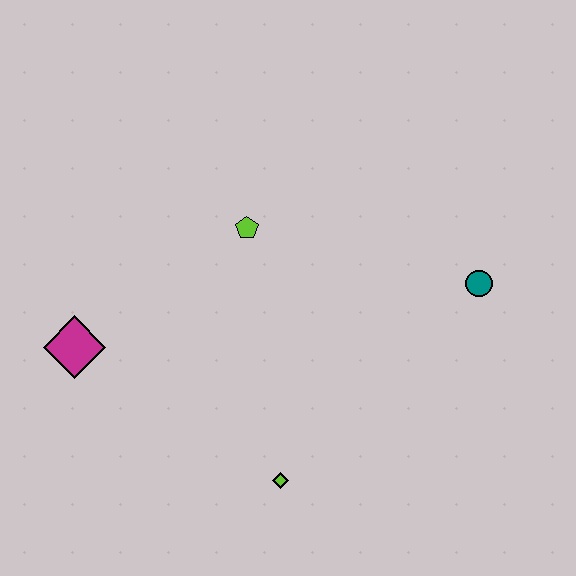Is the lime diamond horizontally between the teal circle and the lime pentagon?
Yes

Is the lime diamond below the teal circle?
Yes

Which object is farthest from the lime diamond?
The teal circle is farthest from the lime diamond.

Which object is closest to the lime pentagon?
The magenta diamond is closest to the lime pentagon.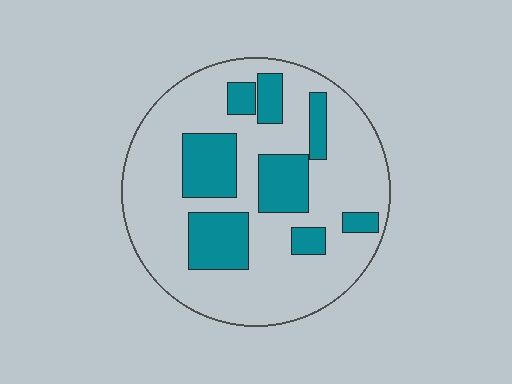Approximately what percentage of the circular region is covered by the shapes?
Approximately 25%.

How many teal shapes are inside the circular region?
8.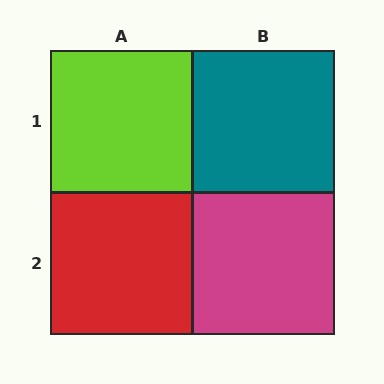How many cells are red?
1 cell is red.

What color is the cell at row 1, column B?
Teal.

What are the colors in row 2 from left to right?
Red, magenta.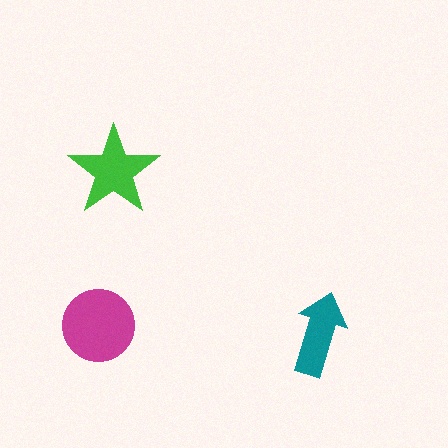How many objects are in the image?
There are 3 objects in the image.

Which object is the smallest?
The teal arrow.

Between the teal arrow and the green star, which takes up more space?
The green star.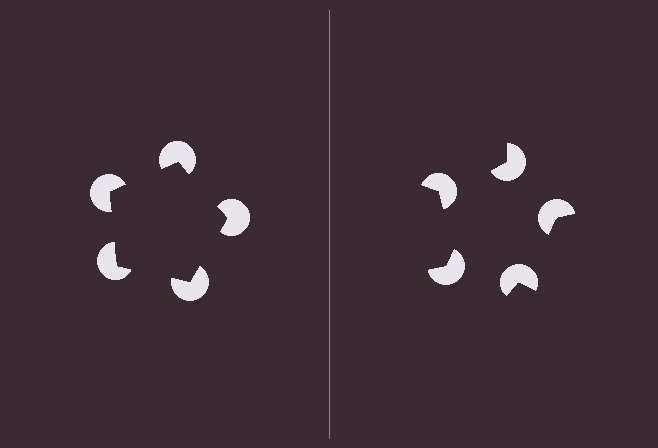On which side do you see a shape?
An illusory pentagon appears on the left side. On the right side the wedge cuts are rotated, so no coherent shape forms.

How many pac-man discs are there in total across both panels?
10 — 5 on each side.